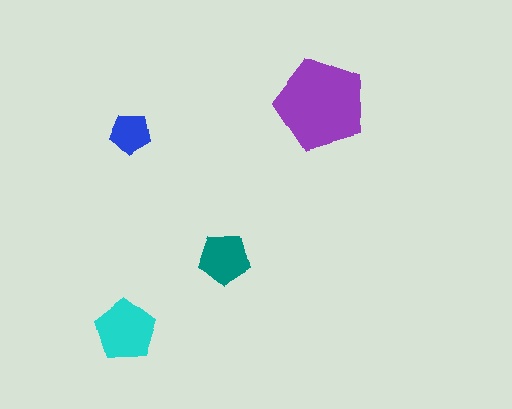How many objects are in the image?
There are 4 objects in the image.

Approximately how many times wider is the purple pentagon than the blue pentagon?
About 2.5 times wider.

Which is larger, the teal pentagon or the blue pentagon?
The teal one.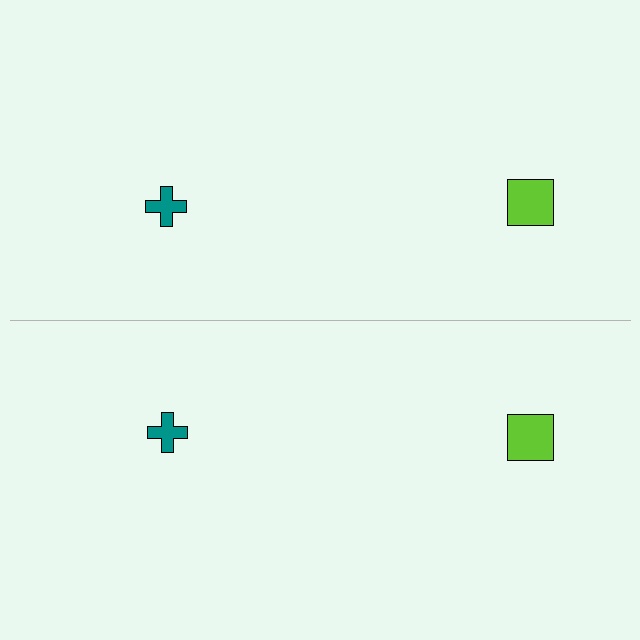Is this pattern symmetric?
Yes, this pattern has bilateral (reflection) symmetry.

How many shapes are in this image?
There are 4 shapes in this image.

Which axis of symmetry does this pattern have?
The pattern has a horizontal axis of symmetry running through the center of the image.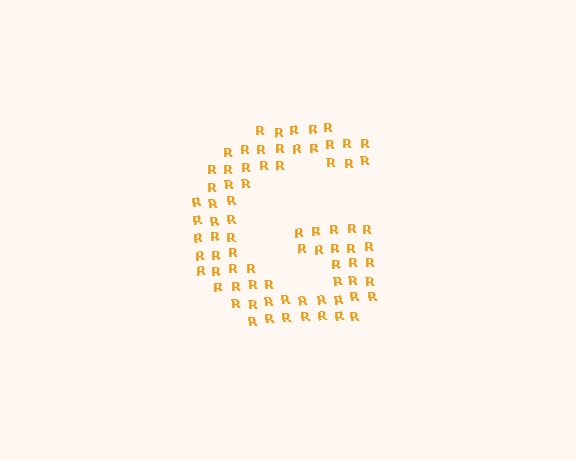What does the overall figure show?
The overall figure shows the letter G.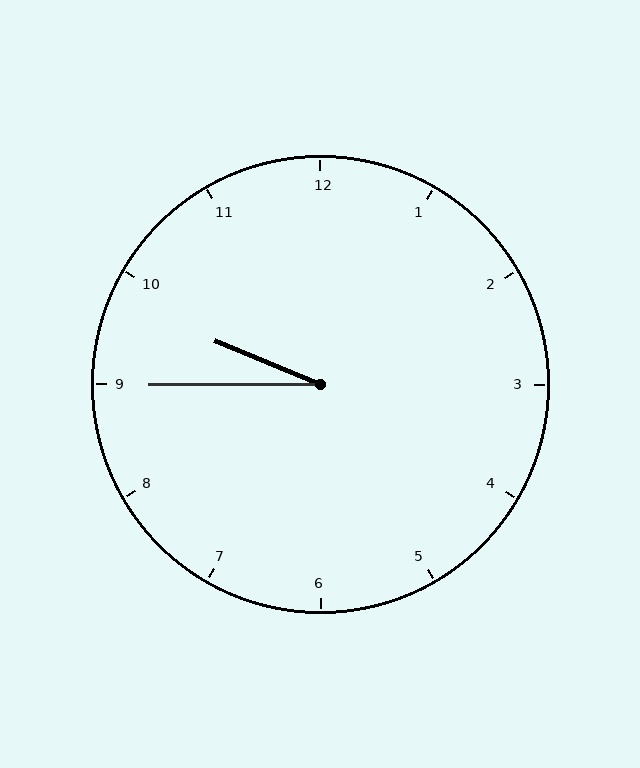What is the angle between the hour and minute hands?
Approximately 22 degrees.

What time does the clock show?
9:45.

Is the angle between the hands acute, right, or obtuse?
It is acute.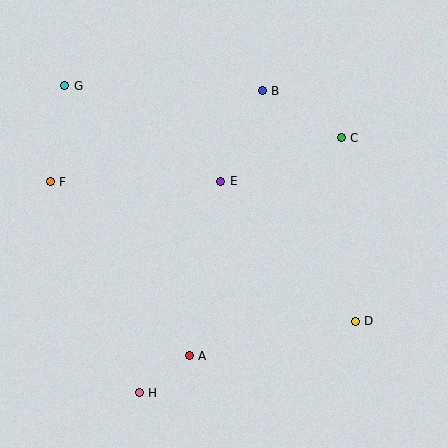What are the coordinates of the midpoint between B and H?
The midpoint between B and H is at (201, 242).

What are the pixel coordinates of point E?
Point E is at (221, 181).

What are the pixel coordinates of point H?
Point H is at (139, 393).